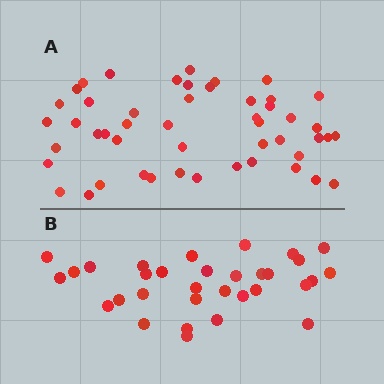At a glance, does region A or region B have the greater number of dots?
Region A (the top region) has more dots.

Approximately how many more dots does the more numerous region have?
Region A has approximately 15 more dots than region B.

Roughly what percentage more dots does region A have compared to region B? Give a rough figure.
About 55% more.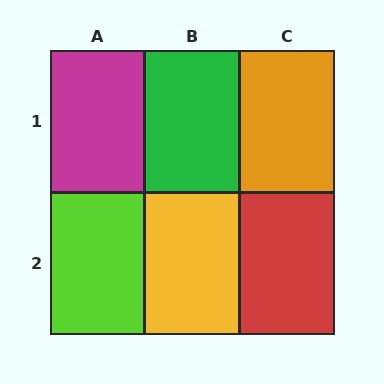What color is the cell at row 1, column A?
Magenta.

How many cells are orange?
1 cell is orange.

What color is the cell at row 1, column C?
Orange.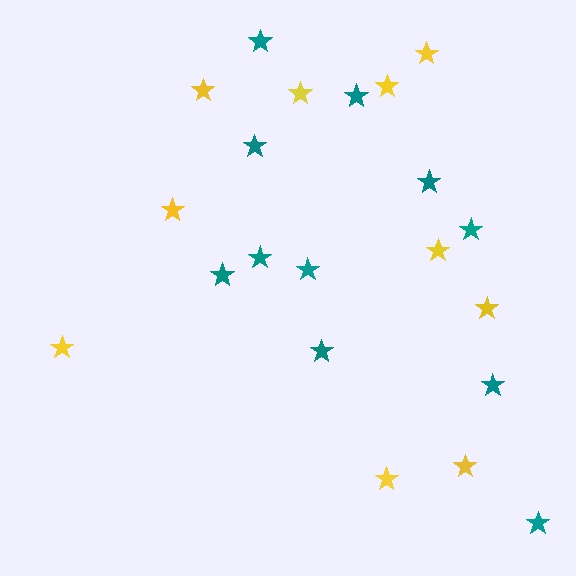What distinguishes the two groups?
There are 2 groups: one group of teal stars (11) and one group of yellow stars (10).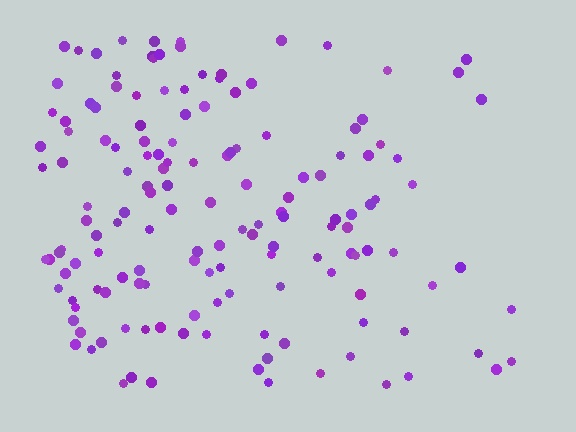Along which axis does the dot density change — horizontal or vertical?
Horizontal.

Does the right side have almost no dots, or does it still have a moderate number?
Still a moderate number, just noticeably fewer than the left.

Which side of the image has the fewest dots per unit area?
The right.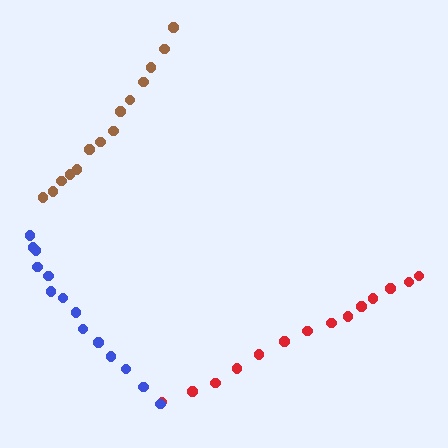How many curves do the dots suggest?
There are 3 distinct paths.